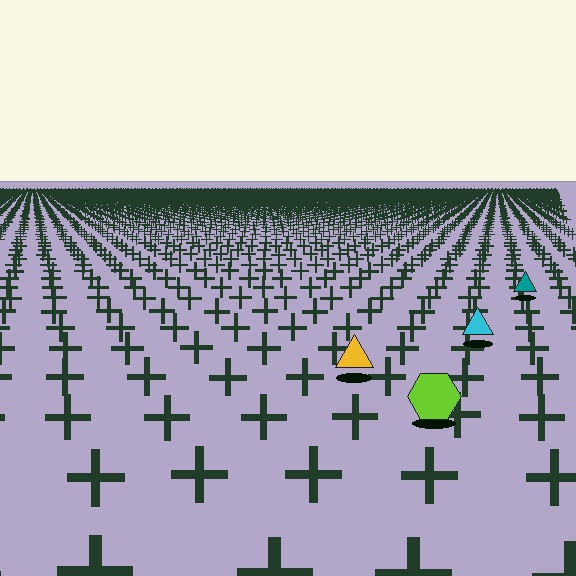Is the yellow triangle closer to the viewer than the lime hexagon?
No. The lime hexagon is closer — you can tell from the texture gradient: the ground texture is coarser near it.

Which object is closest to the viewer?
The lime hexagon is closest. The texture marks near it are larger and more spread out.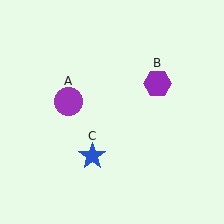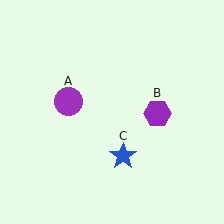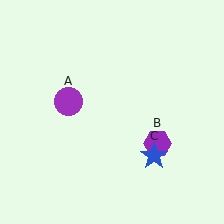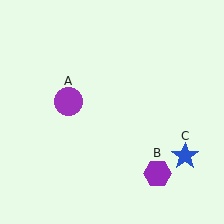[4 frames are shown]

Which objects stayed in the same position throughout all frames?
Purple circle (object A) remained stationary.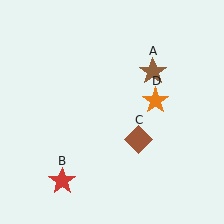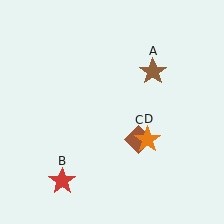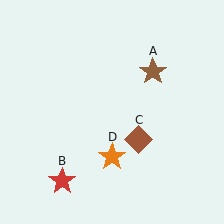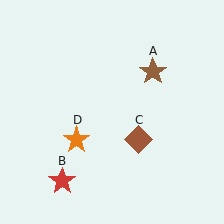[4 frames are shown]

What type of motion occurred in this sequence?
The orange star (object D) rotated clockwise around the center of the scene.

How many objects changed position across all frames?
1 object changed position: orange star (object D).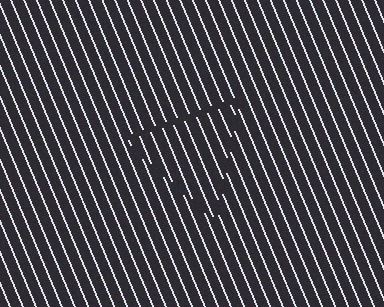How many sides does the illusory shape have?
3 sides — the line-ends trace a triangle.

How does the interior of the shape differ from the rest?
The interior of the shape contains the same grating, shifted by half a period — the contour is defined by the phase discontinuity where line-ends from the inner and outer gratings abut.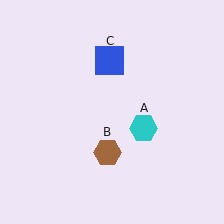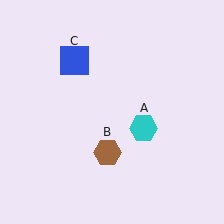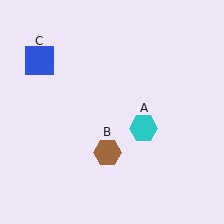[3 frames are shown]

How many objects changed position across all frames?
1 object changed position: blue square (object C).